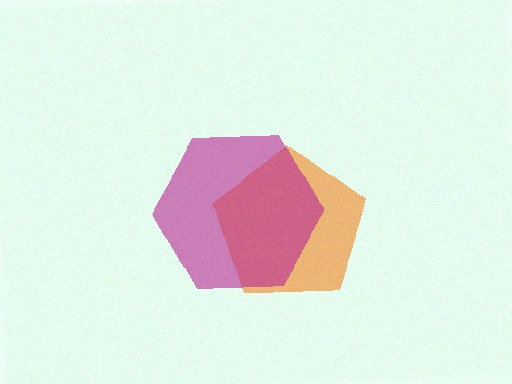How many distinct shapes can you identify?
There are 2 distinct shapes: an orange pentagon, a magenta hexagon.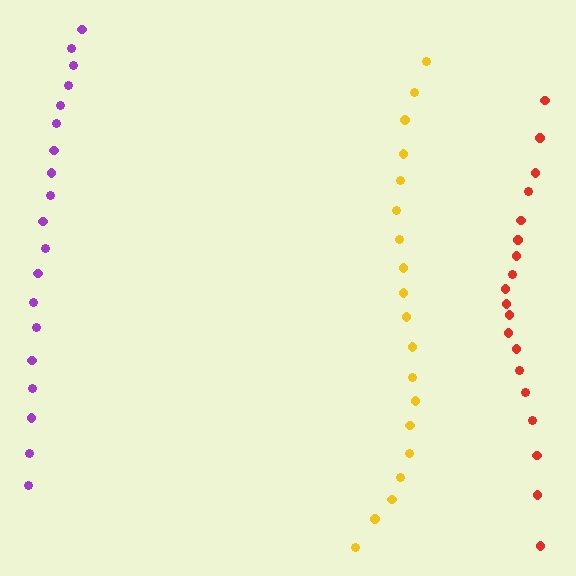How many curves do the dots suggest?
There are 3 distinct paths.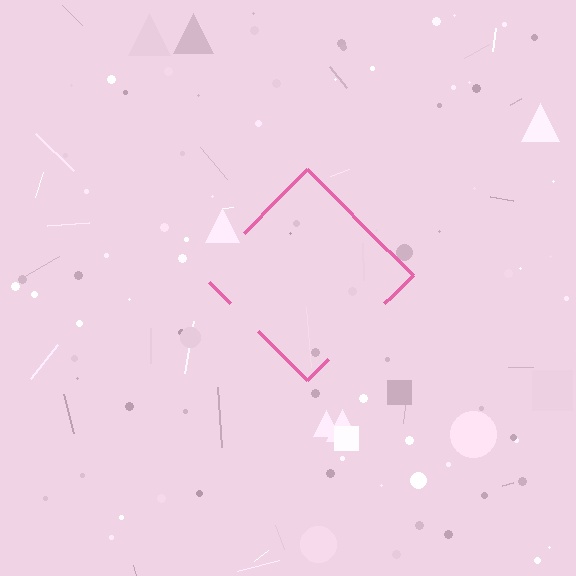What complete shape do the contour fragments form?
The contour fragments form a diamond.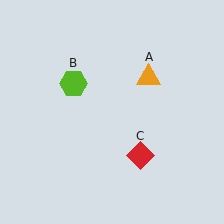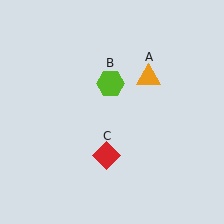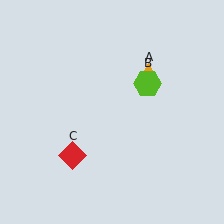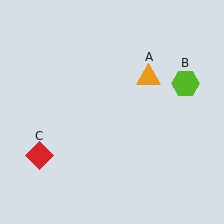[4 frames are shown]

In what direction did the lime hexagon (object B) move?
The lime hexagon (object B) moved right.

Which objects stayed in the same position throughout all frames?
Orange triangle (object A) remained stationary.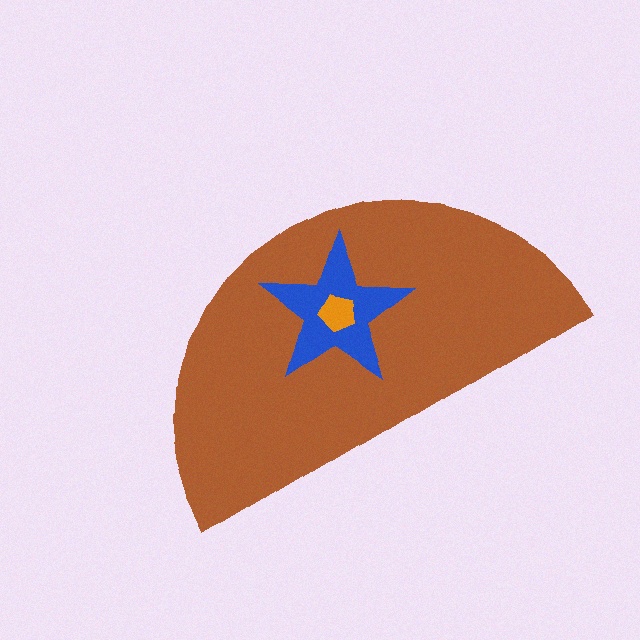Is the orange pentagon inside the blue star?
Yes.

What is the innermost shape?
The orange pentagon.